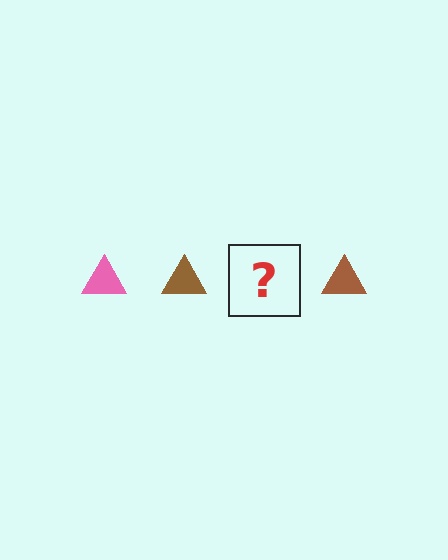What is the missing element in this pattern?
The missing element is a pink triangle.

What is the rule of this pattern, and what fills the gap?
The rule is that the pattern cycles through pink, brown triangles. The gap should be filled with a pink triangle.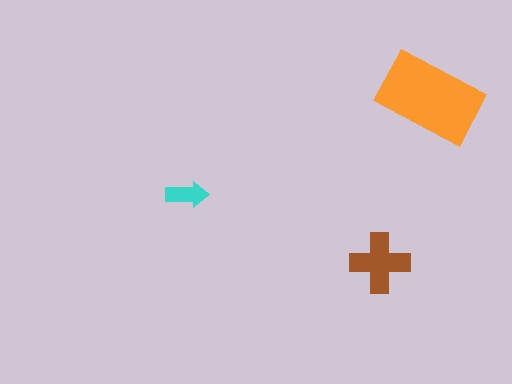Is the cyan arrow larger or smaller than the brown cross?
Smaller.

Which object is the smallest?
The cyan arrow.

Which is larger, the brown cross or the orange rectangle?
The orange rectangle.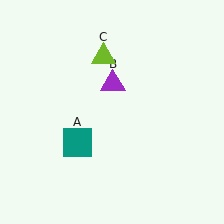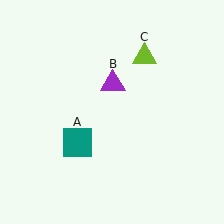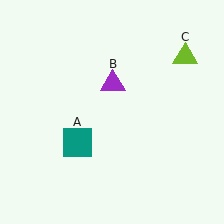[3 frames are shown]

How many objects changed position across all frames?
1 object changed position: lime triangle (object C).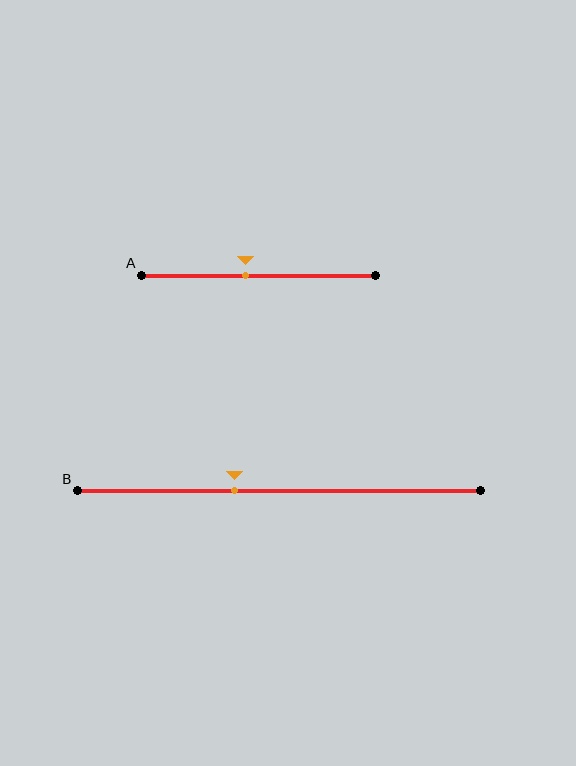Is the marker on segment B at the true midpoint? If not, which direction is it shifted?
No, the marker on segment B is shifted to the left by about 11% of the segment length.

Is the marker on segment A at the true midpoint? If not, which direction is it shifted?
No, the marker on segment A is shifted to the left by about 6% of the segment length.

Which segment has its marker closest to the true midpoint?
Segment A has its marker closest to the true midpoint.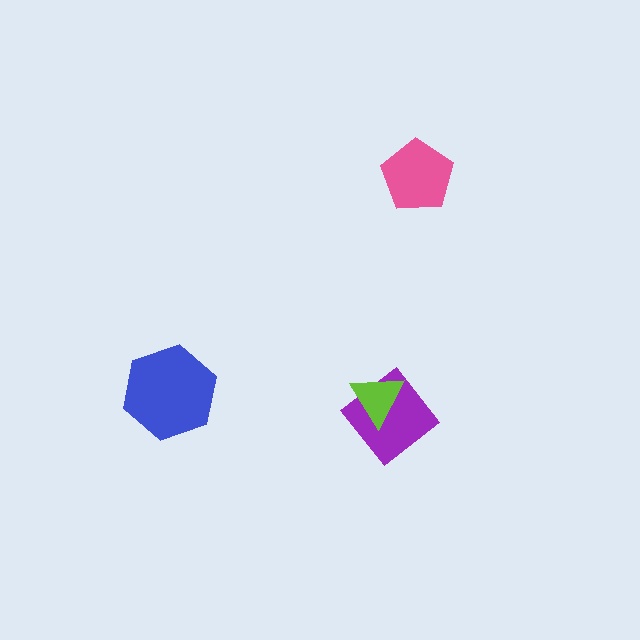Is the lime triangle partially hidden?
No, no other shape covers it.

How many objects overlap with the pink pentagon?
0 objects overlap with the pink pentagon.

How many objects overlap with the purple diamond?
1 object overlaps with the purple diamond.